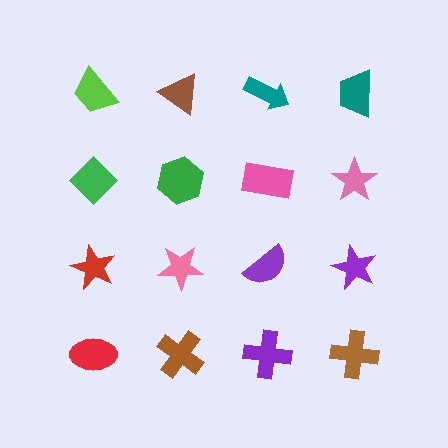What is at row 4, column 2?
A brown cross.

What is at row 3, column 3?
A purple semicircle.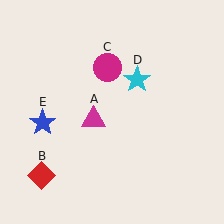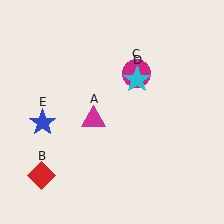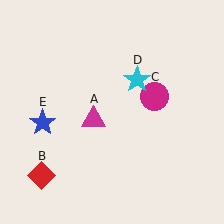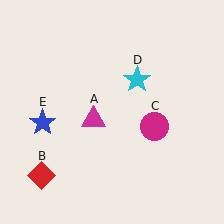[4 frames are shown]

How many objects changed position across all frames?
1 object changed position: magenta circle (object C).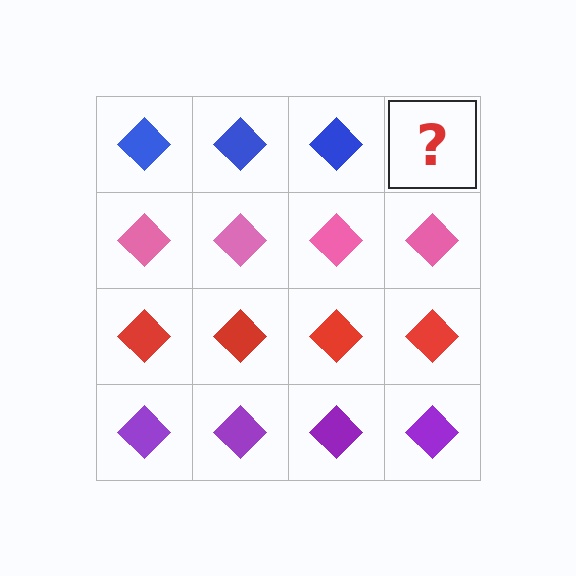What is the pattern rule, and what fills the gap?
The rule is that each row has a consistent color. The gap should be filled with a blue diamond.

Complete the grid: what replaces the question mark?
The question mark should be replaced with a blue diamond.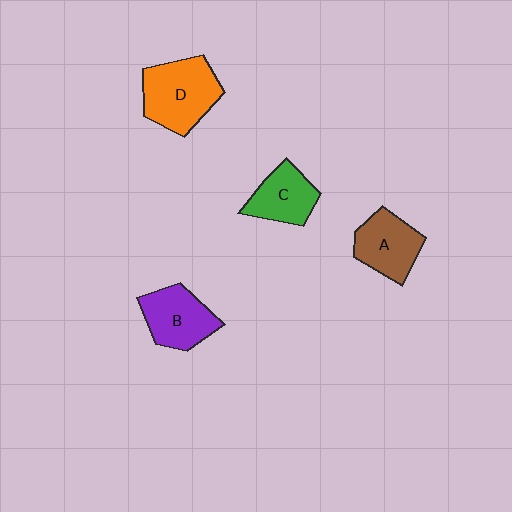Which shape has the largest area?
Shape D (orange).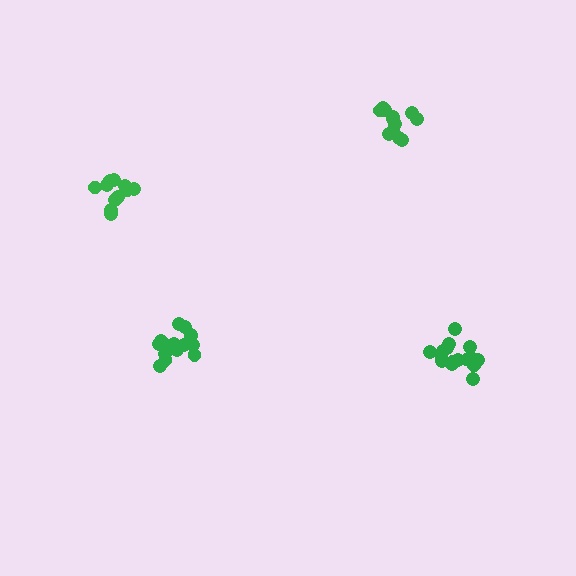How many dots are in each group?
Group 1: 16 dots, Group 2: 12 dots, Group 3: 16 dots, Group 4: 12 dots (56 total).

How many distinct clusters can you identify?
There are 4 distinct clusters.